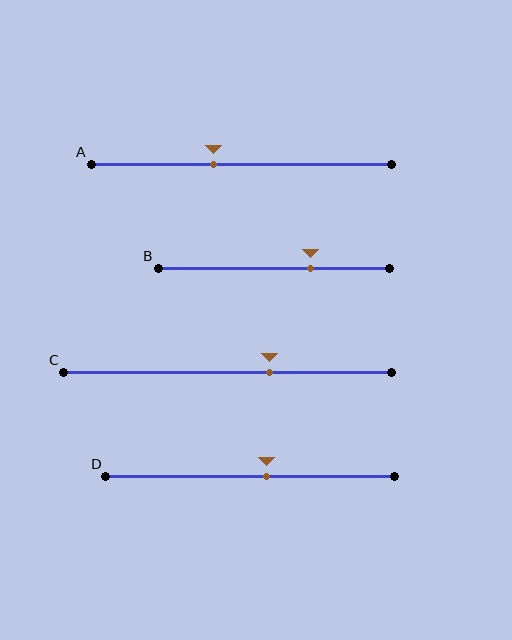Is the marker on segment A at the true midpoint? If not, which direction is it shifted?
No, the marker on segment A is shifted to the left by about 9% of the segment length.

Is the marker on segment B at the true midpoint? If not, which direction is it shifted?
No, the marker on segment B is shifted to the right by about 16% of the segment length.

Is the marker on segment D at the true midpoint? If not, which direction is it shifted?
No, the marker on segment D is shifted to the right by about 6% of the segment length.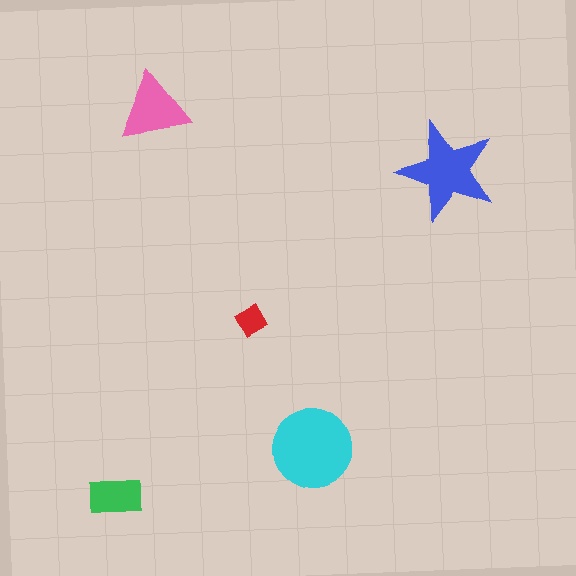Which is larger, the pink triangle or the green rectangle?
The pink triangle.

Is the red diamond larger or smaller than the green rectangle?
Smaller.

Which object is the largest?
The cyan circle.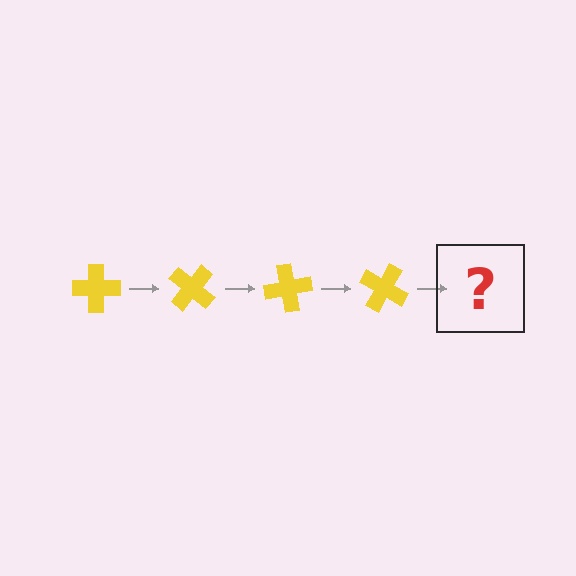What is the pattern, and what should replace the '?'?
The pattern is that the cross rotates 40 degrees each step. The '?' should be a yellow cross rotated 160 degrees.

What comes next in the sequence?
The next element should be a yellow cross rotated 160 degrees.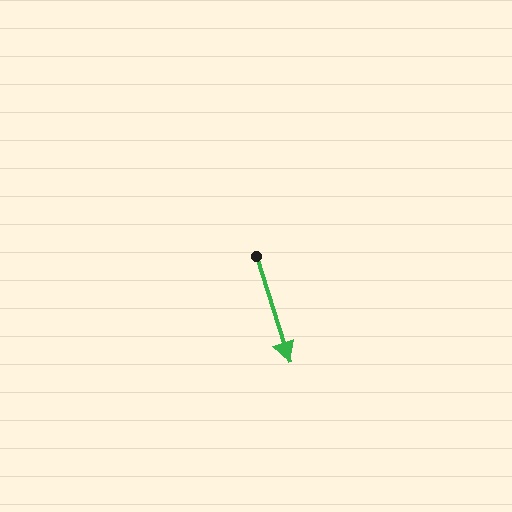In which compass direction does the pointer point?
South.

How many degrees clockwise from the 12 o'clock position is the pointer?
Approximately 163 degrees.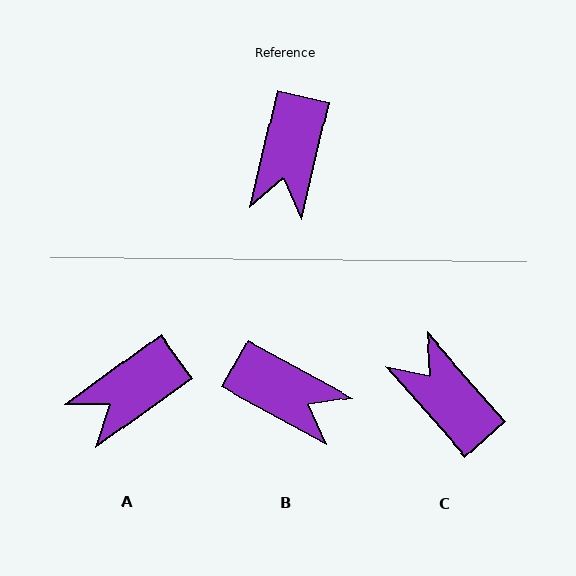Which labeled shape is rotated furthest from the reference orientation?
C, about 126 degrees away.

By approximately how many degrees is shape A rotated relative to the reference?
Approximately 41 degrees clockwise.